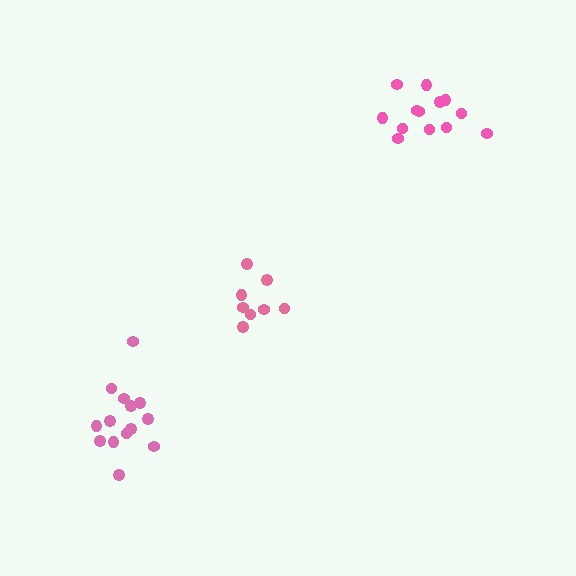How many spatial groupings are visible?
There are 3 spatial groupings.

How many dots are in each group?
Group 1: 8 dots, Group 2: 14 dots, Group 3: 13 dots (35 total).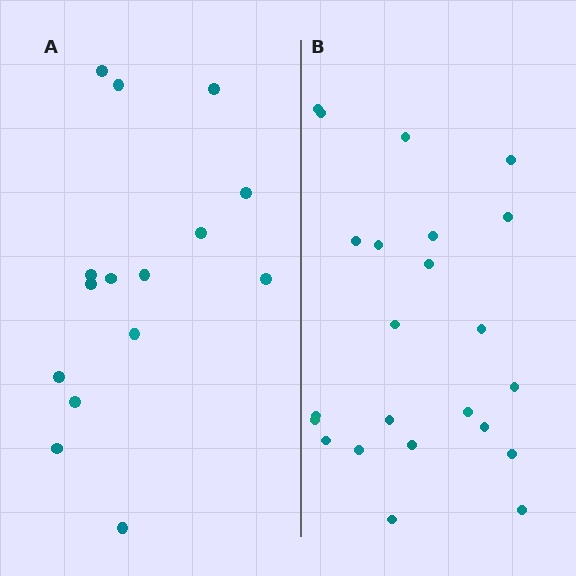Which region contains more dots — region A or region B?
Region B (the right region) has more dots.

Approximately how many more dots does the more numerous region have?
Region B has roughly 8 or so more dots than region A.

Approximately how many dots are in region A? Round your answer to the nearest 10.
About 20 dots. (The exact count is 15, which rounds to 20.)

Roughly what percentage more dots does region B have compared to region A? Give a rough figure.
About 55% more.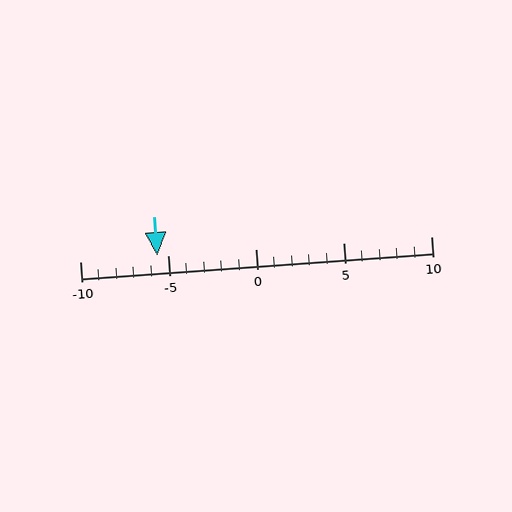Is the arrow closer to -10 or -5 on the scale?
The arrow is closer to -5.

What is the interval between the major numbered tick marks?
The major tick marks are spaced 5 units apart.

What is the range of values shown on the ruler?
The ruler shows values from -10 to 10.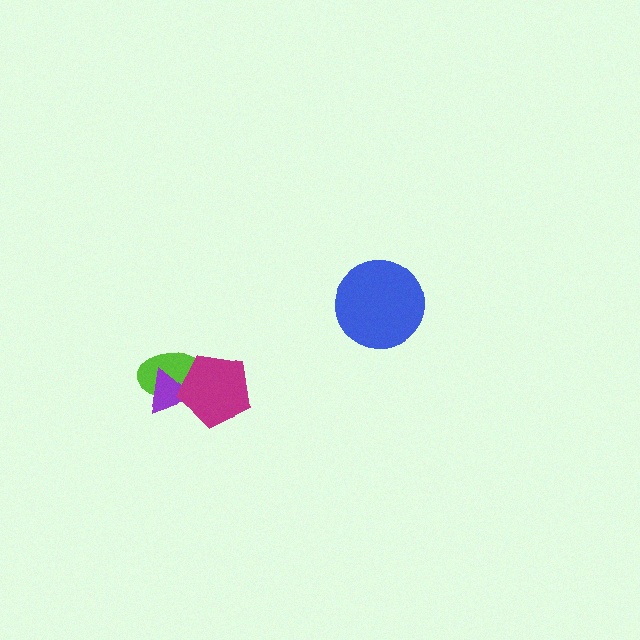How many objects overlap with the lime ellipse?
2 objects overlap with the lime ellipse.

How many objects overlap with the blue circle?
0 objects overlap with the blue circle.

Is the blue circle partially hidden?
No, no other shape covers it.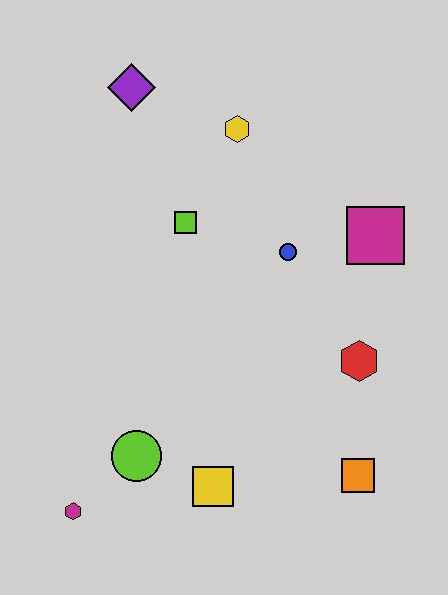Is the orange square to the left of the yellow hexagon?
No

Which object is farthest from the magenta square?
The magenta hexagon is farthest from the magenta square.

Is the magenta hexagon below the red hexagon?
Yes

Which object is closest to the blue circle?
The magenta square is closest to the blue circle.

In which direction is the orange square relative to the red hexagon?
The orange square is below the red hexagon.